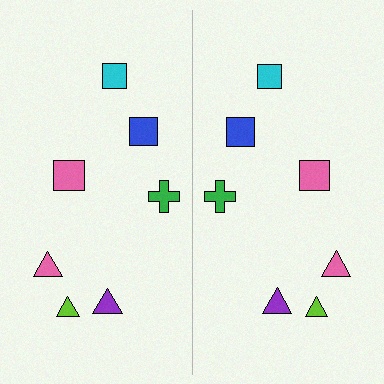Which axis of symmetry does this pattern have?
The pattern has a vertical axis of symmetry running through the center of the image.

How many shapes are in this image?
There are 14 shapes in this image.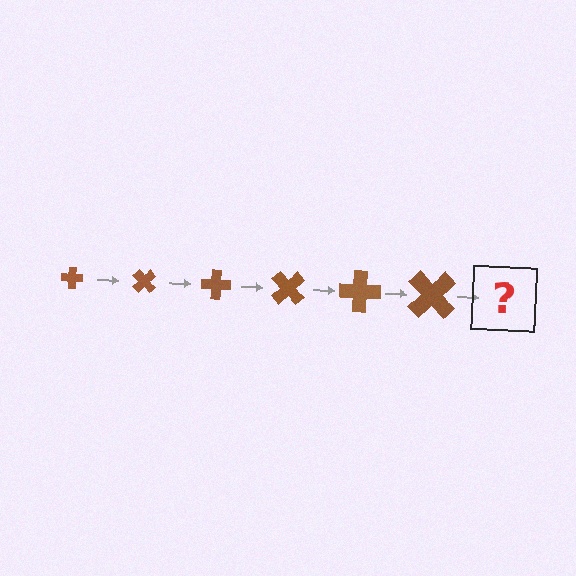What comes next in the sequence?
The next element should be a cross, larger than the previous one and rotated 270 degrees from the start.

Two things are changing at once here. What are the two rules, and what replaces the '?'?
The two rules are that the cross grows larger each step and it rotates 45 degrees each step. The '?' should be a cross, larger than the previous one and rotated 270 degrees from the start.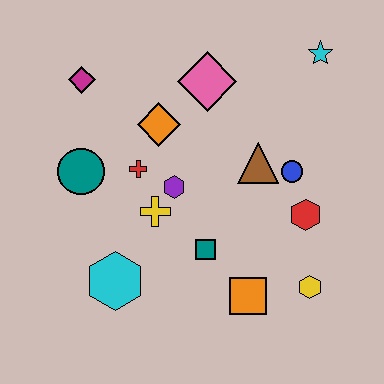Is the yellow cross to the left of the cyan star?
Yes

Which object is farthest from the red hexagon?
The magenta diamond is farthest from the red hexagon.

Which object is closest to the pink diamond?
The orange diamond is closest to the pink diamond.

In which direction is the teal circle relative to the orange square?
The teal circle is to the left of the orange square.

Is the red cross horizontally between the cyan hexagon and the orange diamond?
Yes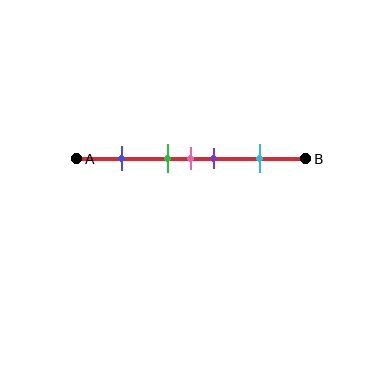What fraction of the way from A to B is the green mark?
The green mark is approximately 40% (0.4) of the way from A to B.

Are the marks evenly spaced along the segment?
No, the marks are not evenly spaced.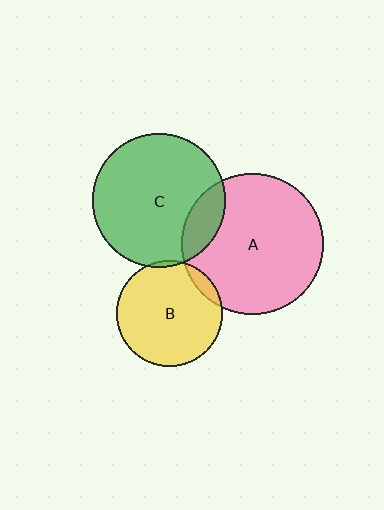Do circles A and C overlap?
Yes.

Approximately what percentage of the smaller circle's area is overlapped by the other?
Approximately 15%.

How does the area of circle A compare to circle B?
Approximately 1.8 times.